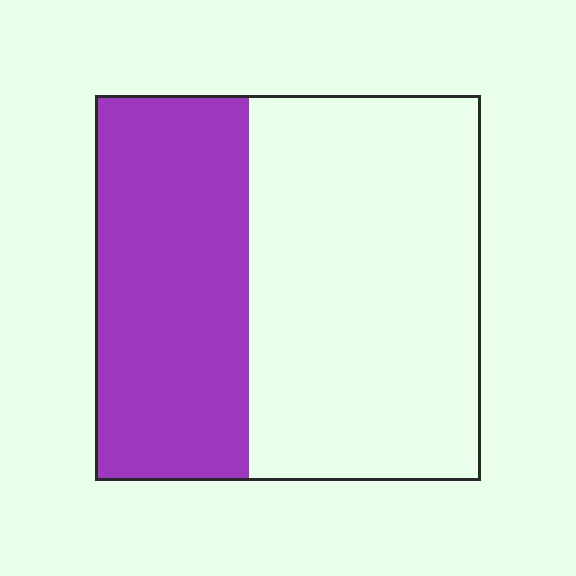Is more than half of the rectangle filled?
No.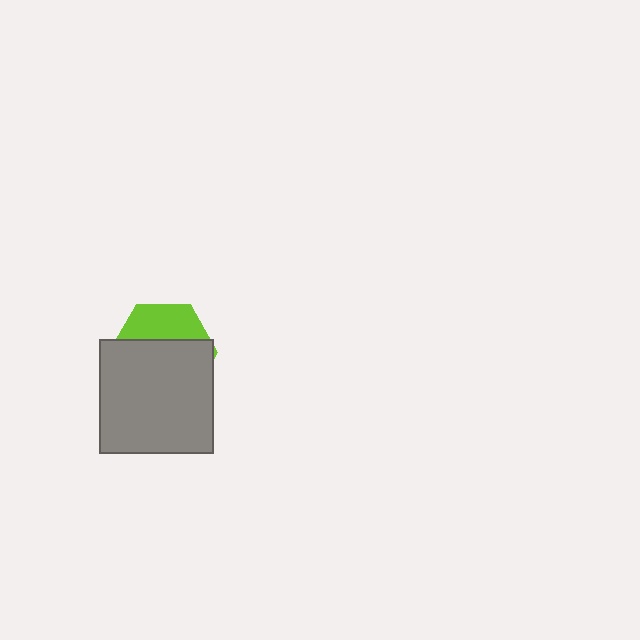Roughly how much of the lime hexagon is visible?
A small part of it is visible (roughly 34%).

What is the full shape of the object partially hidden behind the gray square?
The partially hidden object is a lime hexagon.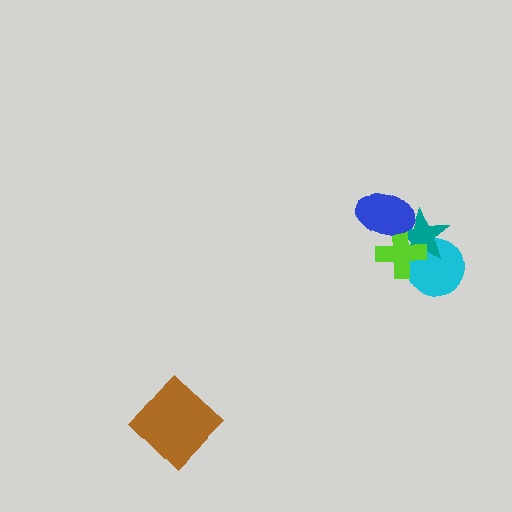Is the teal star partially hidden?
Yes, it is partially covered by another shape.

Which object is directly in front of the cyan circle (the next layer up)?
The teal star is directly in front of the cyan circle.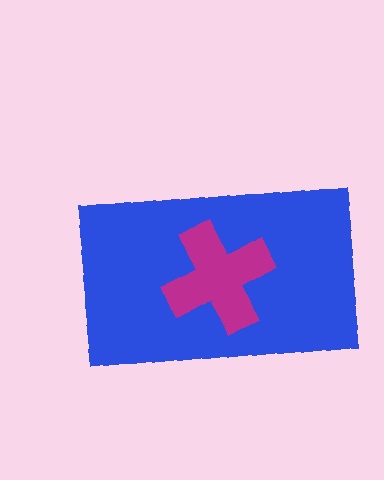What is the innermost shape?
The magenta cross.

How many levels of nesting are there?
2.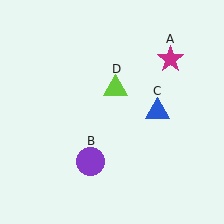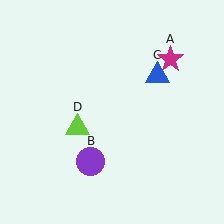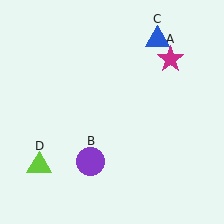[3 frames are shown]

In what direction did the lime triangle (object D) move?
The lime triangle (object D) moved down and to the left.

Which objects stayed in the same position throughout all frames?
Magenta star (object A) and purple circle (object B) remained stationary.